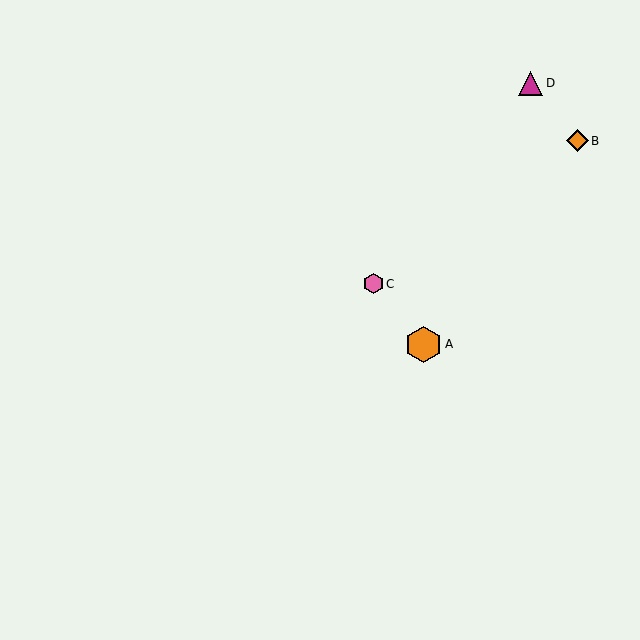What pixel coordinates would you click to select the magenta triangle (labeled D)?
Click at (530, 83) to select the magenta triangle D.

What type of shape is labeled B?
Shape B is an orange diamond.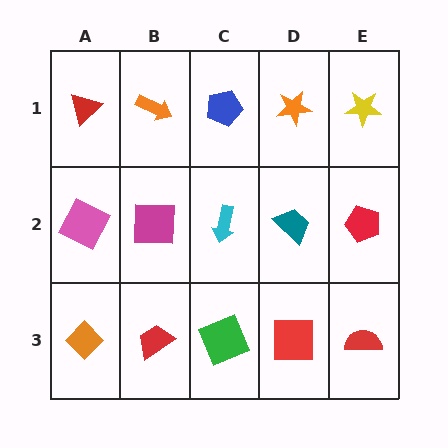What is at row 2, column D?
A teal trapezoid.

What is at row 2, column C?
A cyan arrow.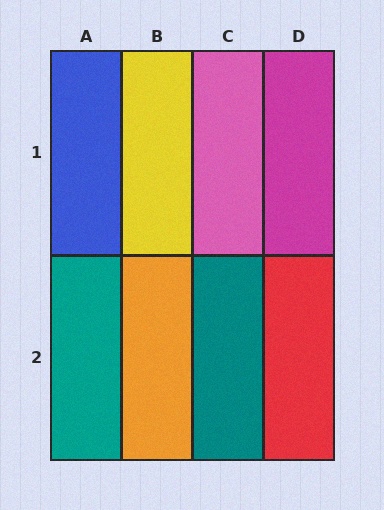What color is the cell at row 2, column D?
Red.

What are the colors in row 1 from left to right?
Blue, yellow, pink, magenta.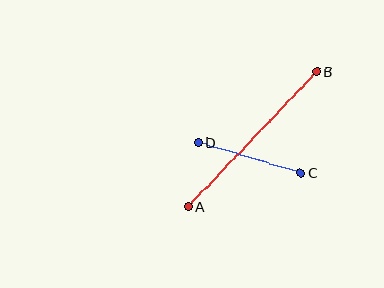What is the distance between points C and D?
The distance is approximately 107 pixels.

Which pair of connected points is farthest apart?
Points A and B are farthest apart.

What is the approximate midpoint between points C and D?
The midpoint is at approximately (250, 158) pixels.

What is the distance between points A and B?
The distance is approximately 186 pixels.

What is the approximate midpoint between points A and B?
The midpoint is at approximately (253, 139) pixels.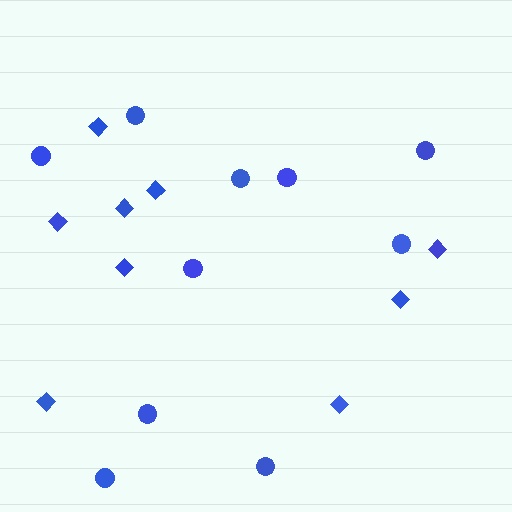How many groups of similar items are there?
There are 2 groups: one group of diamonds (9) and one group of circles (10).